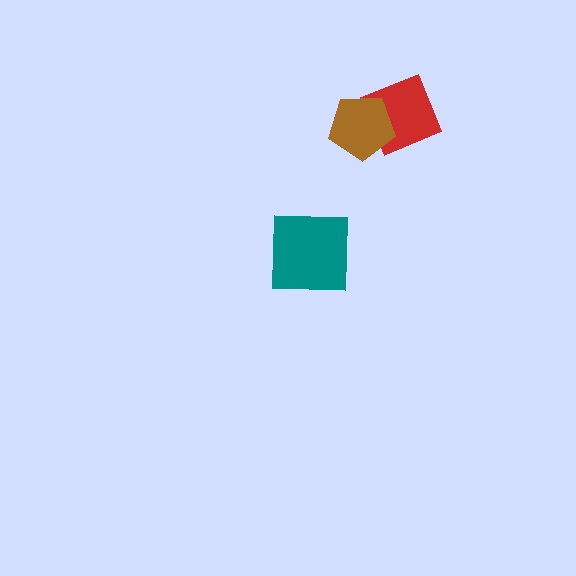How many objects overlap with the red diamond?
1 object overlaps with the red diamond.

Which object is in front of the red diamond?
The brown pentagon is in front of the red diamond.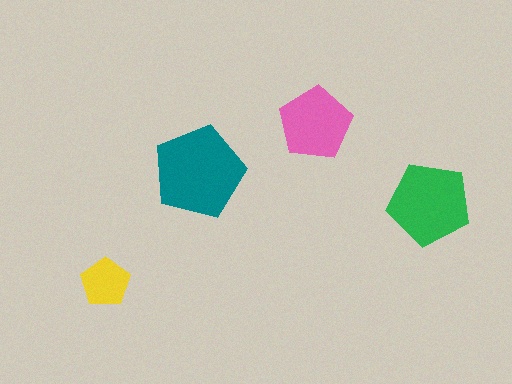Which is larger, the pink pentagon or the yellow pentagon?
The pink one.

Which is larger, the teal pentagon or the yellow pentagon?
The teal one.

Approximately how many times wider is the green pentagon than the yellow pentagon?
About 1.5 times wider.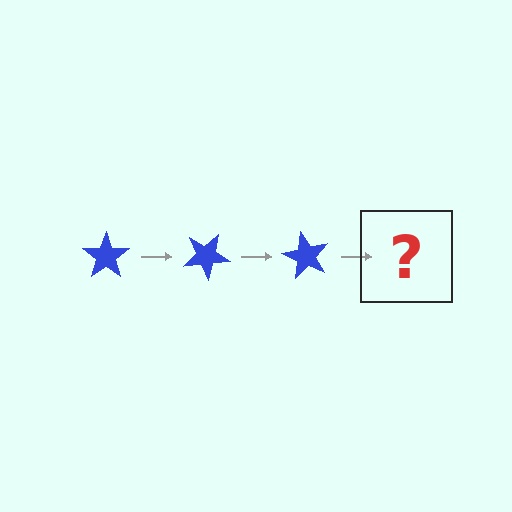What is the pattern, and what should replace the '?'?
The pattern is that the star rotates 30 degrees each step. The '?' should be a blue star rotated 90 degrees.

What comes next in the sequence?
The next element should be a blue star rotated 90 degrees.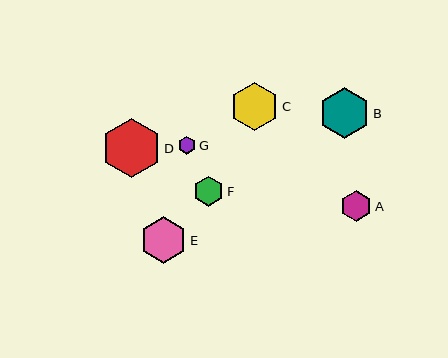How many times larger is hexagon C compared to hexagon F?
Hexagon C is approximately 1.6 times the size of hexagon F.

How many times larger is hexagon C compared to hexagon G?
Hexagon C is approximately 2.7 times the size of hexagon G.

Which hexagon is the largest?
Hexagon D is the largest with a size of approximately 59 pixels.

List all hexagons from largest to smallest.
From largest to smallest: D, B, C, E, A, F, G.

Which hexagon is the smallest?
Hexagon G is the smallest with a size of approximately 18 pixels.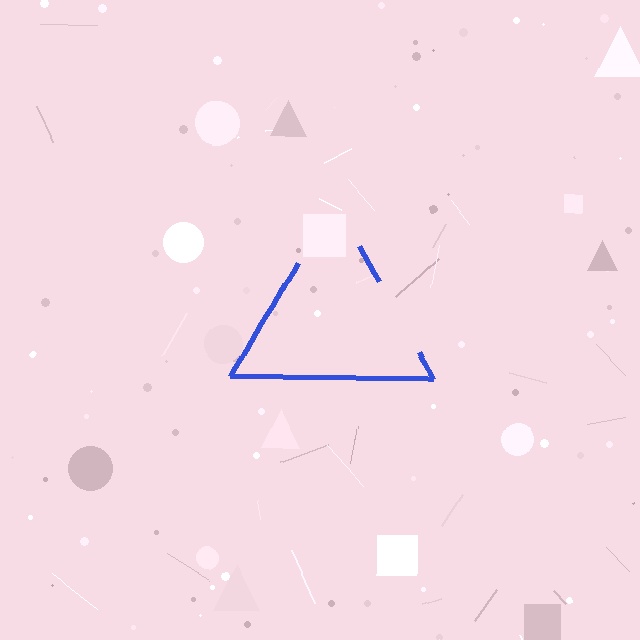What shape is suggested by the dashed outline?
The dashed outline suggests a triangle.